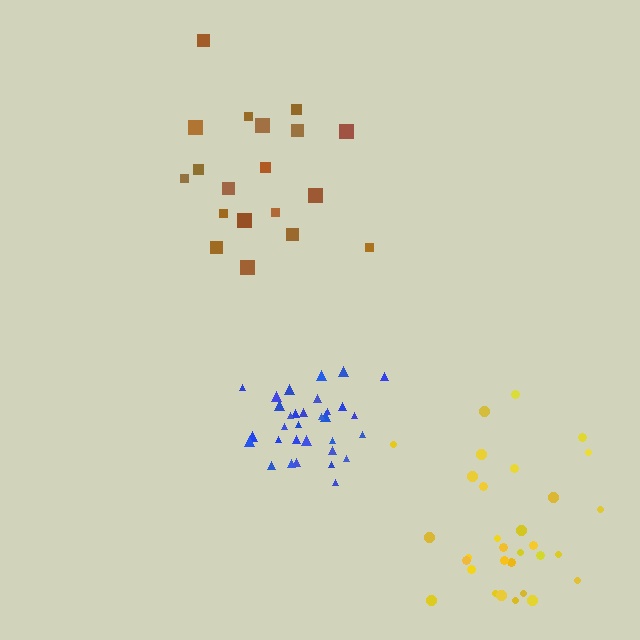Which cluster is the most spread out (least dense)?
Brown.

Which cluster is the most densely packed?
Blue.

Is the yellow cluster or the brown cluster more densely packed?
Yellow.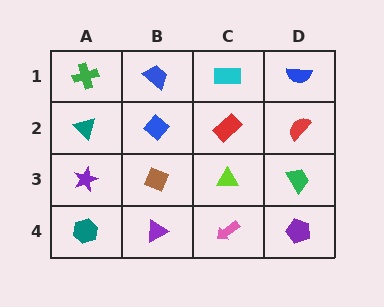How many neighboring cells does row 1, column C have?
3.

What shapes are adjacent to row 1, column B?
A blue diamond (row 2, column B), a green cross (row 1, column A), a cyan rectangle (row 1, column C).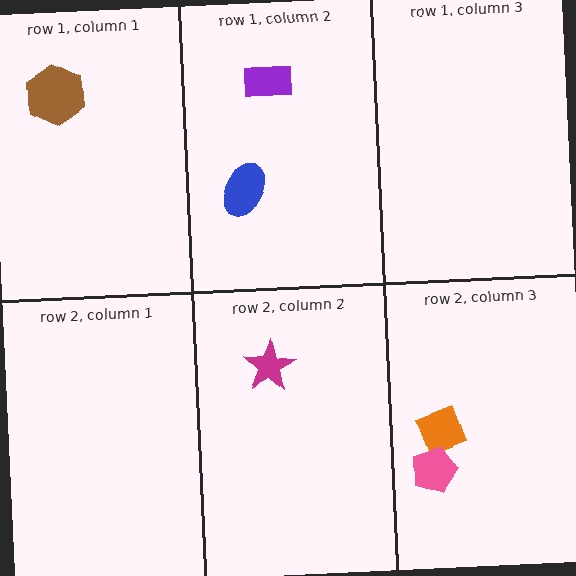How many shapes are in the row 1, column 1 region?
1.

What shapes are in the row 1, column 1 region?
The brown hexagon.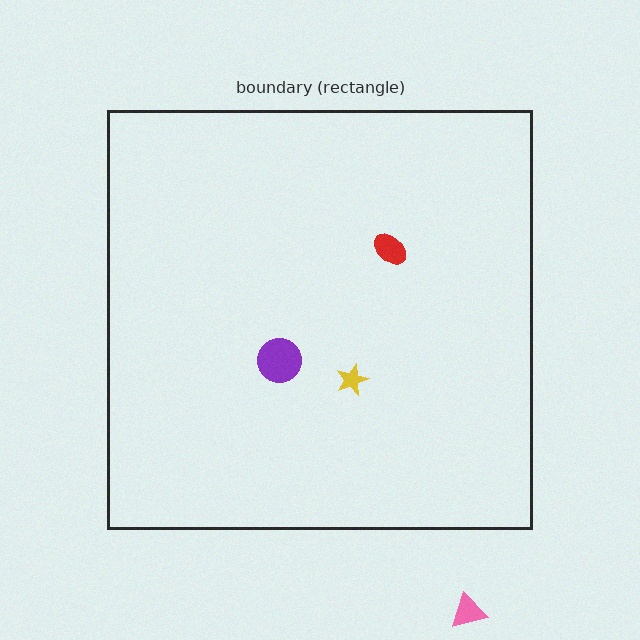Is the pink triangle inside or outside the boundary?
Outside.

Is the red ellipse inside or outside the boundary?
Inside.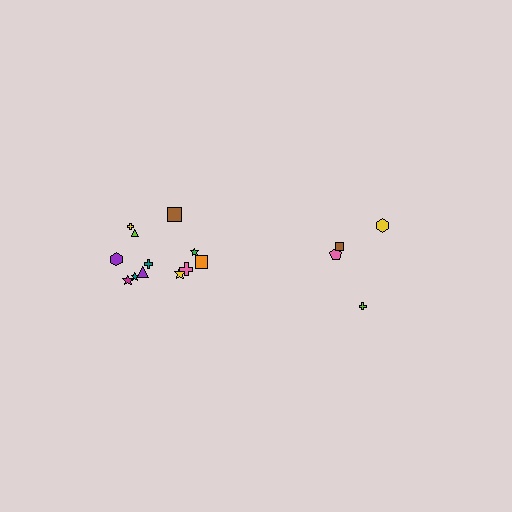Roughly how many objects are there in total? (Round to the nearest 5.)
Roughly 15 objects in total.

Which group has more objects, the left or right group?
The left group.